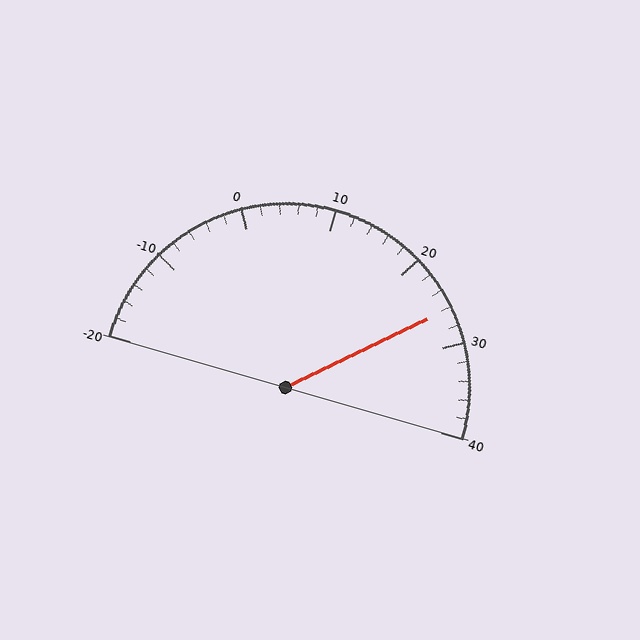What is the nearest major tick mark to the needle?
The nearest major tick mark is 30.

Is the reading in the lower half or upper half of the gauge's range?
The reading is in the upper half of the range (-20 to 40).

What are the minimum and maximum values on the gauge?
The gauge ranges from -20 to 40.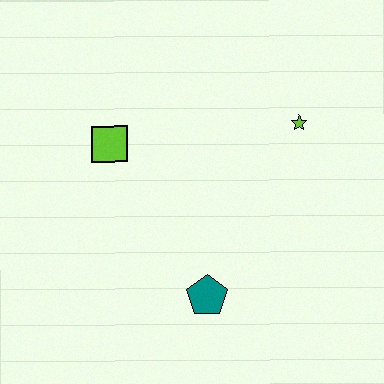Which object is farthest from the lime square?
The lime star is farthest from the lime square.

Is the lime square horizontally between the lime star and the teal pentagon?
No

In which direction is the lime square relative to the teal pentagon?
The lime square is above the teal pentagon.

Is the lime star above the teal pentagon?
Yes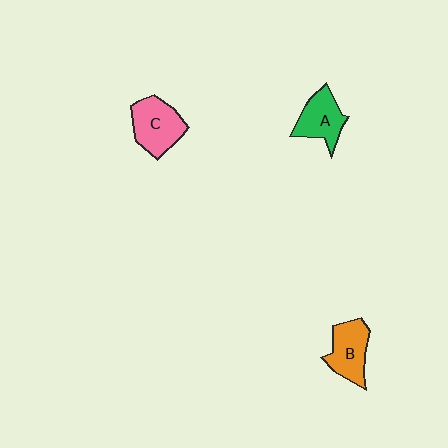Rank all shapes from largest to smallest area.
From largest to smallest: C (pink), B (orange), A (green).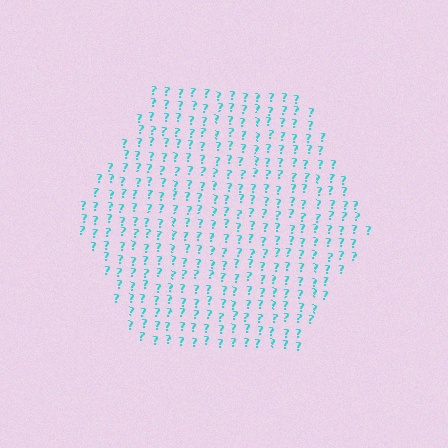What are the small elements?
The small elements are question marks.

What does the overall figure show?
The overall figure shows a hexagon.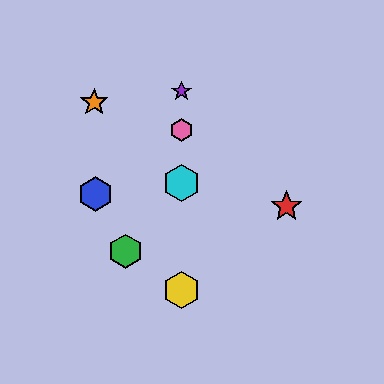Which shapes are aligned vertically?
The yellow hexagon, the purple star, the cyan hexagon, the pink hexagon are aligned vertically.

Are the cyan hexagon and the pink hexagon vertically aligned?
Yes, both are at x≈182.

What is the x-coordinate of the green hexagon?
The green hexagon is at x≈125.